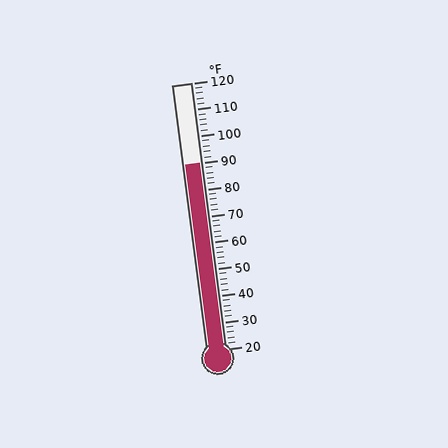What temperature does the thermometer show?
The thermometer shows approximately 90°F.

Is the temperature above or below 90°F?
The temperature is at 90°F.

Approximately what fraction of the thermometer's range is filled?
The thermometer is filled to approximately 70% of its range.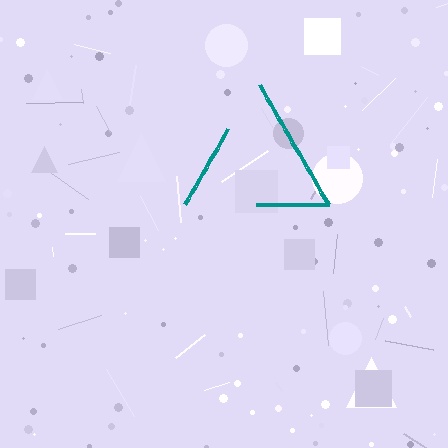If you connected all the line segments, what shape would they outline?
They would outline a triangle.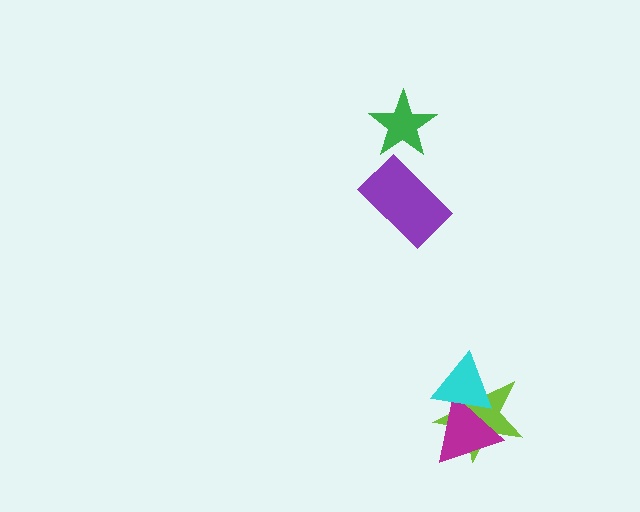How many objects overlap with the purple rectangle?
0 objects overlap with the purple rectangle.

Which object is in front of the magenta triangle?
The cyan triangle is in front of the magenta triangle.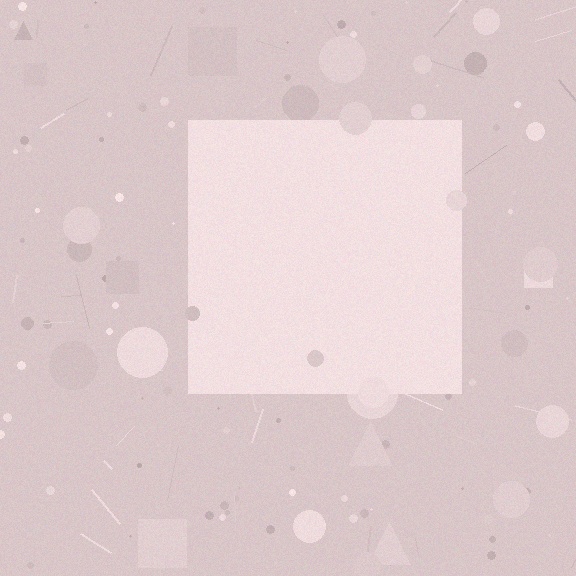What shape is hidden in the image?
A square is hidden in the image.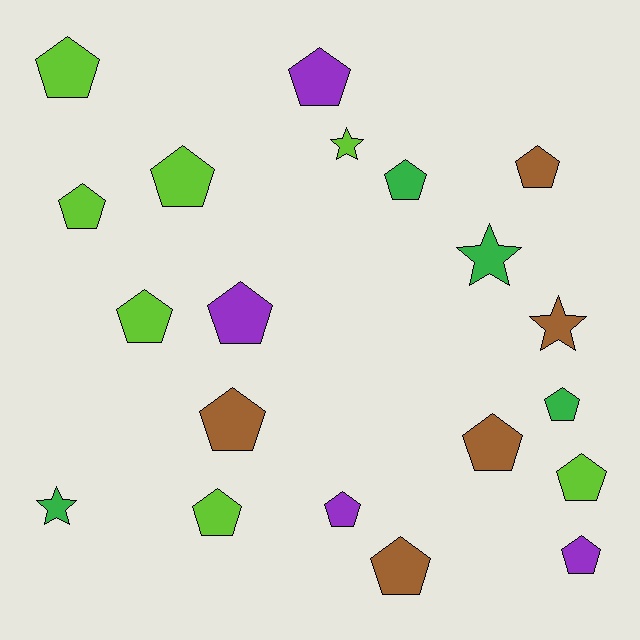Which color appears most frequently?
Lime, with 7 objects.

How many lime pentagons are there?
There are 6 lime pentagons.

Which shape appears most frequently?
Pentagon, with 16 objects.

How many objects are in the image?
There are 20 objects.